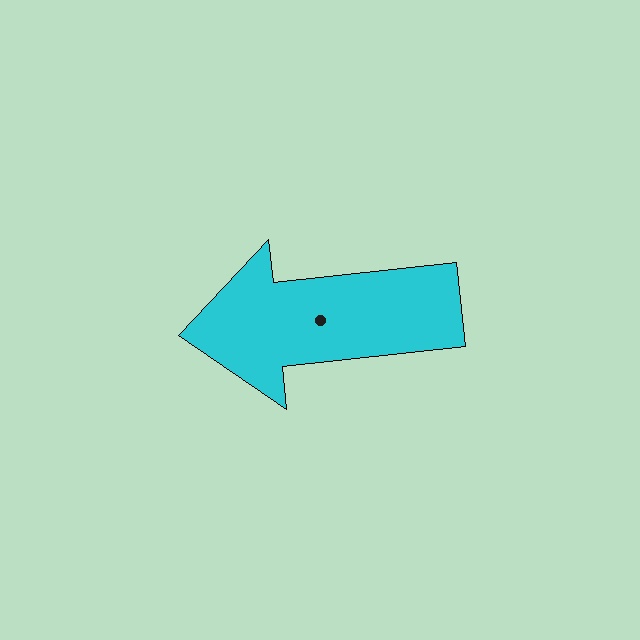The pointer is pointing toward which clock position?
Roughly 9 o'clock.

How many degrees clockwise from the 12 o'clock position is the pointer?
Approximately 264 degrees.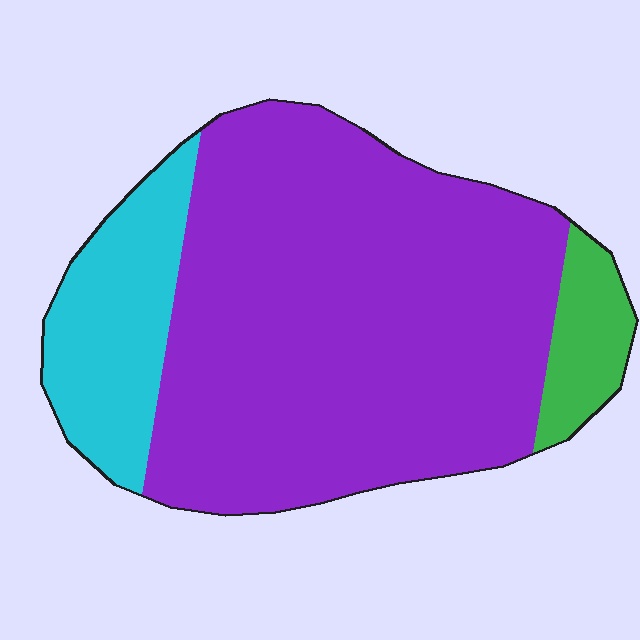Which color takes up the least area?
Green, at roughly 10%.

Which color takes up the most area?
Purple, at roughly 75%.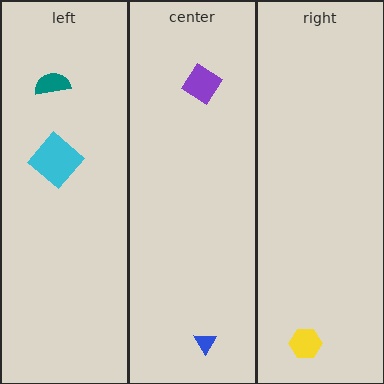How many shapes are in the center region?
2.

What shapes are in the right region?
The yellow hexagon.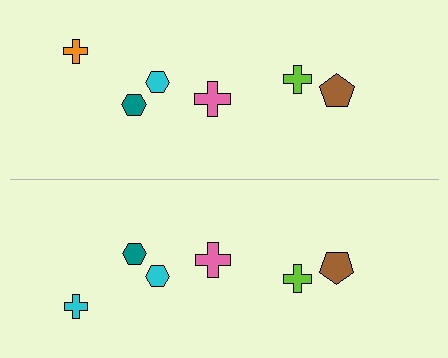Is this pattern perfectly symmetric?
No, the pattern is not perfectly symmetric. The cyan cross on the bottom side breaks the symmetry — its mirror counterpart is orange.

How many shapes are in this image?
There are 12 shapes in this image.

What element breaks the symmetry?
The cyan cross on the bottom side breaks the symmetry — its mirror counterpart is orange.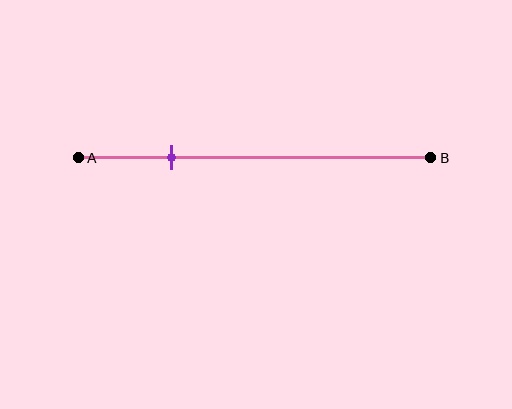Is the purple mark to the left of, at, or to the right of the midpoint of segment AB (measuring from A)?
The purple mark is to the left of the midpoint of segment AB.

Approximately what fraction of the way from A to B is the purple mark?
The purple mark is approximately 25% of the way from A to B.